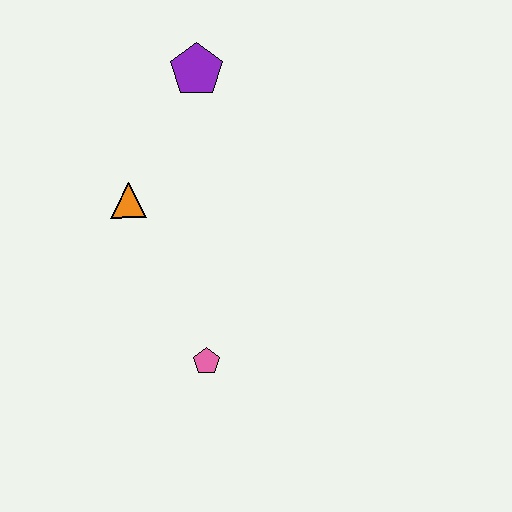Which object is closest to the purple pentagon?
The orange triangle is closest to the purple pentagon.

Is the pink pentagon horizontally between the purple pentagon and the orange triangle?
No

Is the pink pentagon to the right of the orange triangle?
Yes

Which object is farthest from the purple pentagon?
The pink pentagon is farthest from the purple pentagon.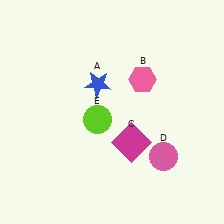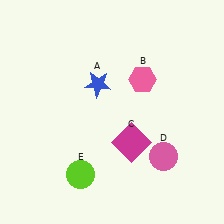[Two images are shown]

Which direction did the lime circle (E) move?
The lime circle (E) moved down.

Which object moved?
The lime circle (E) moved down.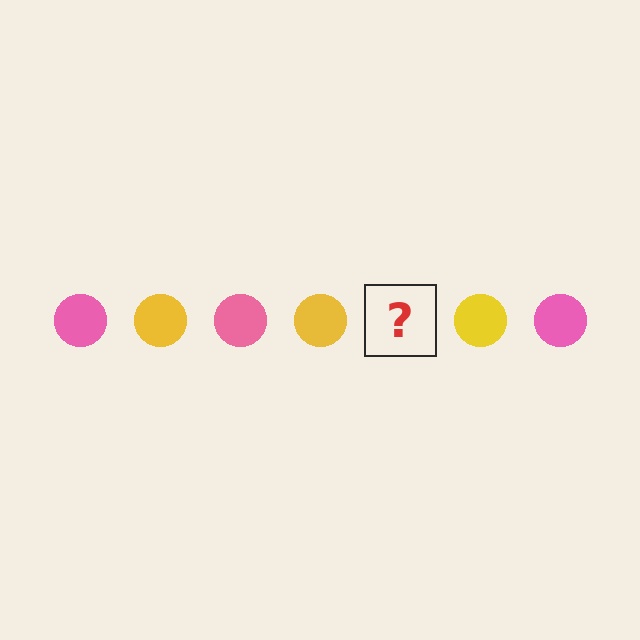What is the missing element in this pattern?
The missing element is a pink circle.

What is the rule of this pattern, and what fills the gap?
The rule is that the pattern cycles through pink, yellow circles. The gap should be filled with a pink circle.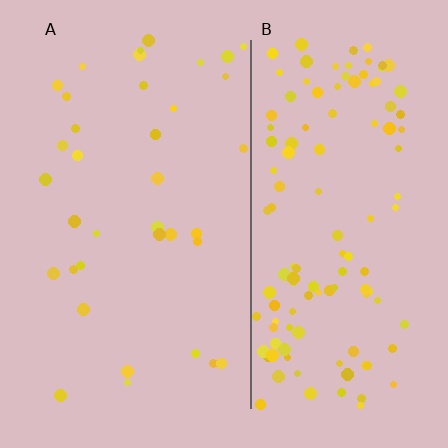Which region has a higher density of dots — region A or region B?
B (the right).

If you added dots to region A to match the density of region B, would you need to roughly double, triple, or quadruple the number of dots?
Approximately triple.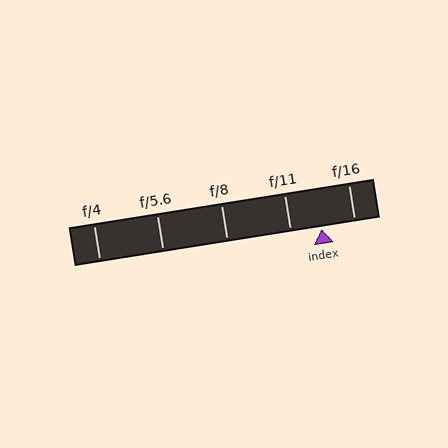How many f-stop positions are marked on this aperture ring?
There are 5 f-stop positions marked.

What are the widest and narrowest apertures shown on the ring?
The widest aperture shown is f/4 and the narrowest is f/16.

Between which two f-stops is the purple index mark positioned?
The index mark is between f/11 and f/16.